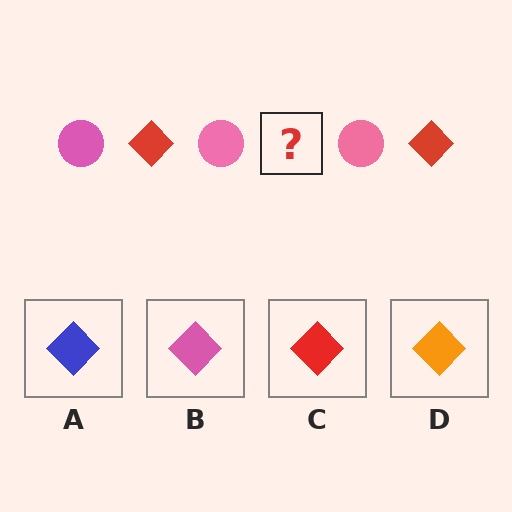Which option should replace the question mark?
Option C.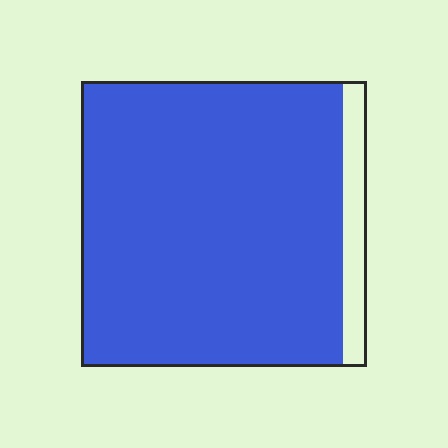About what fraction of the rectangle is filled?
About nine tenths (9/10).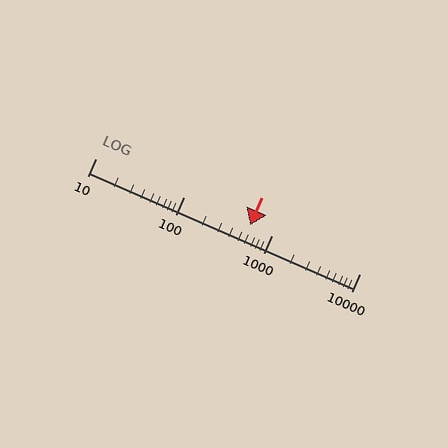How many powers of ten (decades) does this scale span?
The scale spans 3 decades, from 10 to 10000.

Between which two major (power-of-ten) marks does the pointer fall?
The pointer is between 100 and 1000.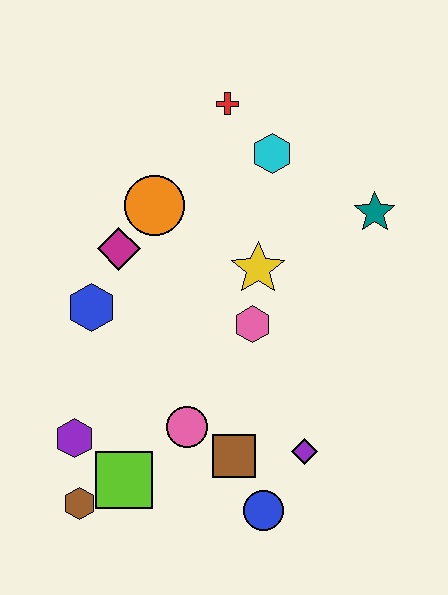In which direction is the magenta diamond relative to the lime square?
The magenta diamond is above the lime square.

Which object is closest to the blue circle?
The brown square is closest to the blue circle.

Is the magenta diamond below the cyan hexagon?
Yes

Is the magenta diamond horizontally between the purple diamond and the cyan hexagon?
No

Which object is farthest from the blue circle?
The red cross is farthest from the blue circle.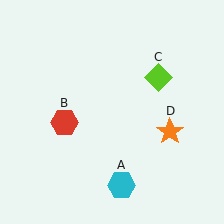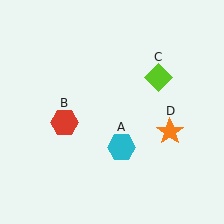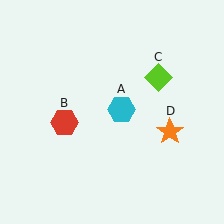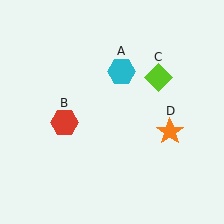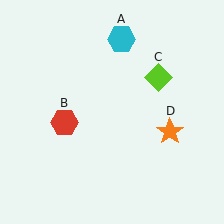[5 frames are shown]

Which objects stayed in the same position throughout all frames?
Red hexagon (object B) and lime diamond (object C) and orange star (object D) remained stationary.